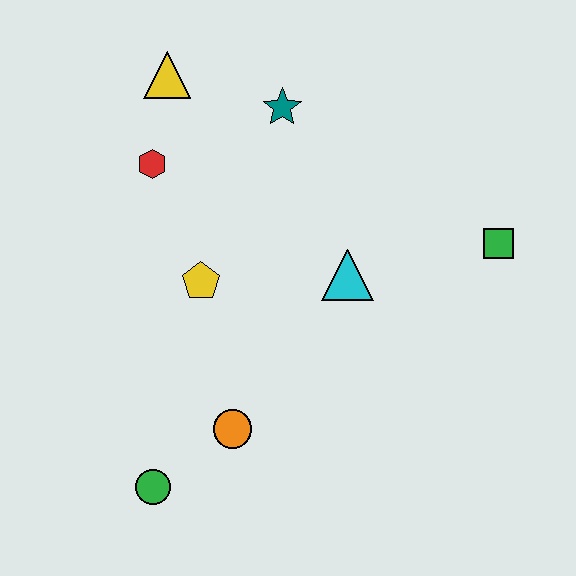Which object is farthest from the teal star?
The green circle is farthest from the teal star.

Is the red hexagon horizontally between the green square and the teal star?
No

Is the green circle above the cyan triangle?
No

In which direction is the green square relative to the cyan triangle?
The green square is to the right of the cyan triangle.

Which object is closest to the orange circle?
The green circle is closest to the orange circle.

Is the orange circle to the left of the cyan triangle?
Yes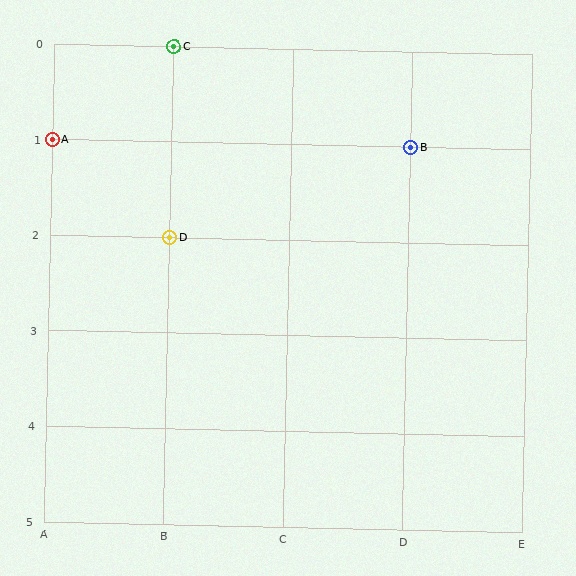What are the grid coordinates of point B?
Point B is at grid coordinates (D, 1).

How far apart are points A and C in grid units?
Points A and C are 1 column and 1 row apart (about 1.4 grid units diagonally).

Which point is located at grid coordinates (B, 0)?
Point C is at (B, 0).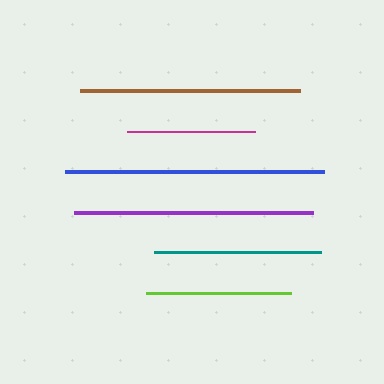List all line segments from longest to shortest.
From longest to shortest: blue, purple, brown, teal, lime, magenta.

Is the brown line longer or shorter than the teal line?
The brown line is longer than the teal line.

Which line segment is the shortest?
The magenta line is the shortest at approximately 129 pixels.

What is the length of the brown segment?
The brown segment is approximately 220 pixels long.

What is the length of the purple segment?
The purple segment is approximately 239 pixels long.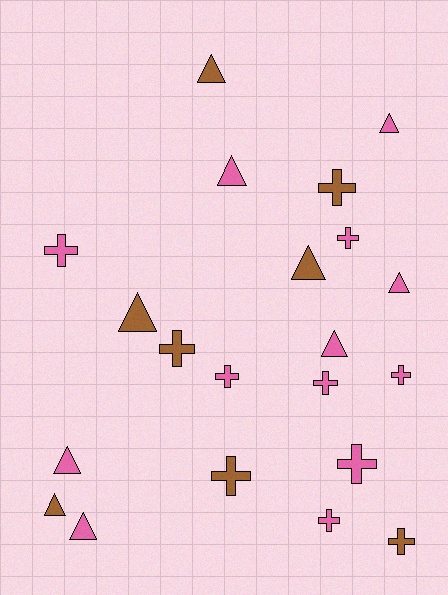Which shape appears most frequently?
Cross, with 11 objects.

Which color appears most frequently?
Pink, with 13 objects.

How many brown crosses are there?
There are 4 brown crosses.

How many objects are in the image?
There are 21 objects.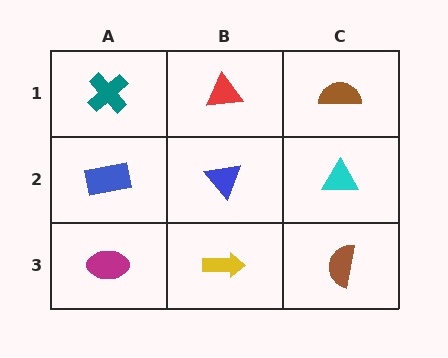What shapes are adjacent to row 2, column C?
A brown semicircle (row 1, column C), a brown semicircle (row 3, column C), a blue triangle (row 2, column B).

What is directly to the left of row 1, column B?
A teal cross.